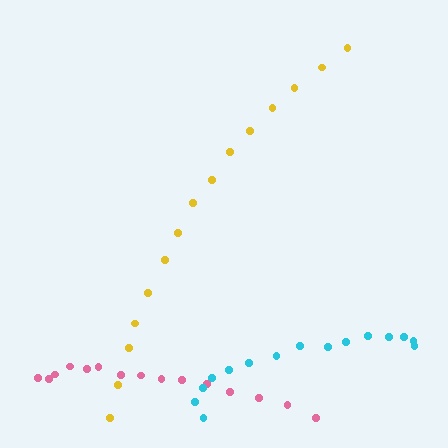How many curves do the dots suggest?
There are 3 distinct paths.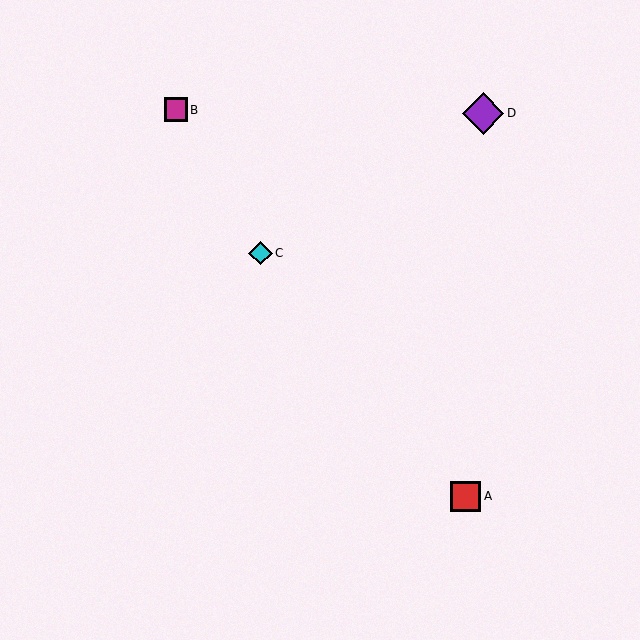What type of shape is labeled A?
Shape A is a red square.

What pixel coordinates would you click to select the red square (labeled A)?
Click at (465, 496) to select the red square A.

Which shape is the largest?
The purple diamond (labeled D) is the largest.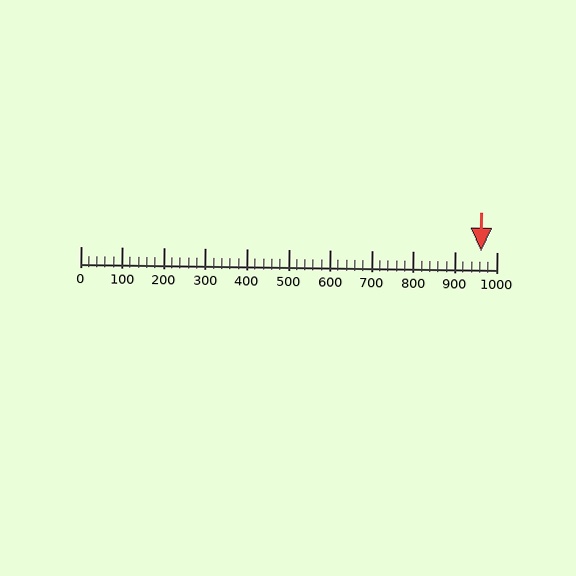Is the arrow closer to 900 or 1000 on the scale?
The arrow is closer to 1000.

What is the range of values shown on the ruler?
The ruler shows values from 0 to 1000.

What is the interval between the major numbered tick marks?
The major tick marks are spaced 100 units apart.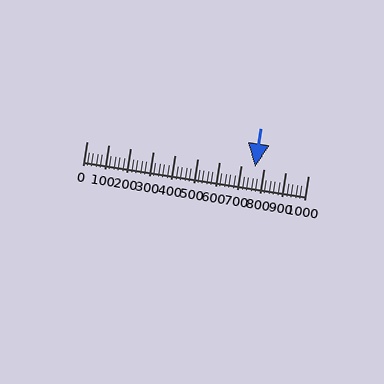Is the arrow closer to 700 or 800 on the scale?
The arrow is closer to 800.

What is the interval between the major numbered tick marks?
The major tick marks are spaced 100 units apart.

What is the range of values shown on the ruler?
The ruler shows values from 0 to 1000.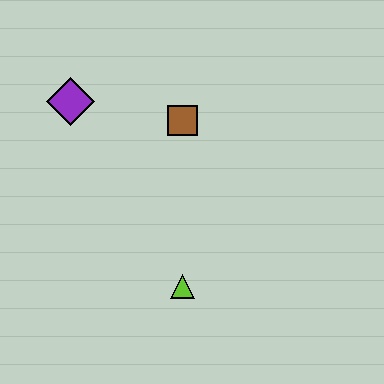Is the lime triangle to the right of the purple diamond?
Yes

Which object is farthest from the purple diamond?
The lime triangle is farthest from the purple diamond.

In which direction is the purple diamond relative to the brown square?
The purple diamond is to the left of the brown square.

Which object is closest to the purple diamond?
The brown square is closest to the purple diamond.